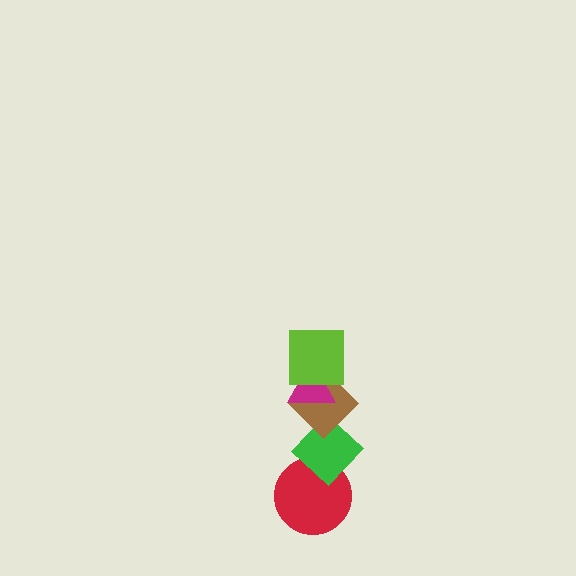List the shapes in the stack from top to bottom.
From top to bottom: the lime square, the magenta triangle, the brown diamond, the green diamond, the red circle.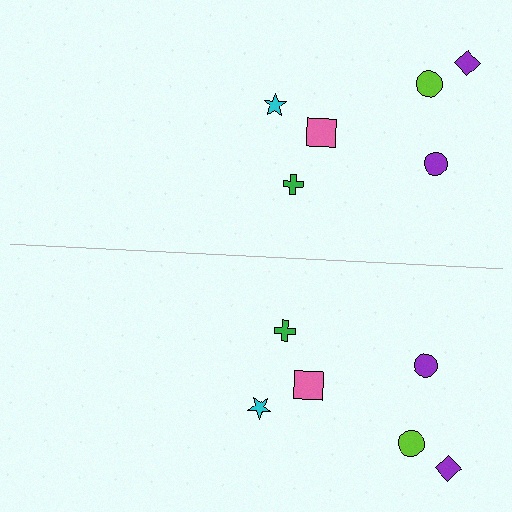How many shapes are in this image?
There are 12 shapes in this image.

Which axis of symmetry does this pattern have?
The pattern has a horizontal axis of symmetry running through the center of the image.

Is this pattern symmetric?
Yes, this pattern has bilateral (reflection) symmetry.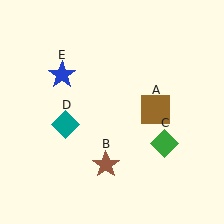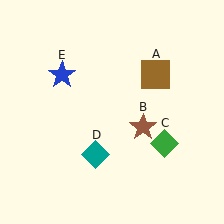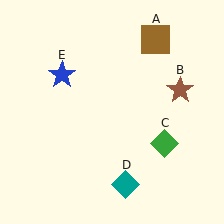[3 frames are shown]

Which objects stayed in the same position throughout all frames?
Green diamond (object C) and blue star (object E) remained stationary.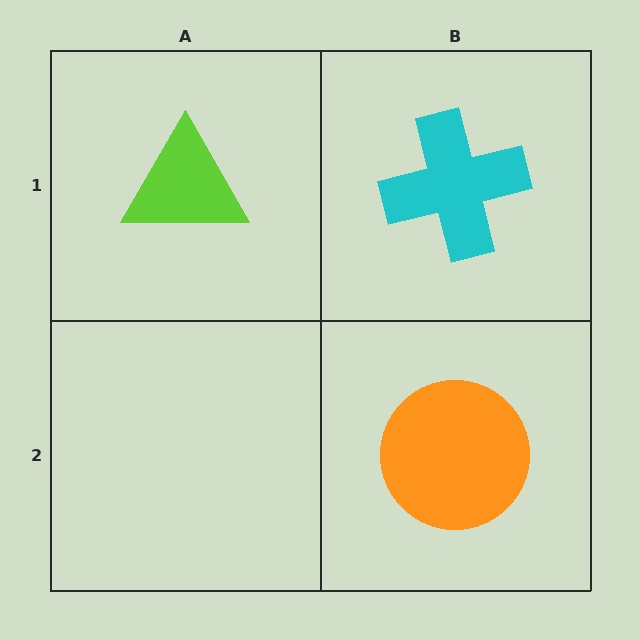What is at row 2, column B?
An orange circle.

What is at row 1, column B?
A cyan cross.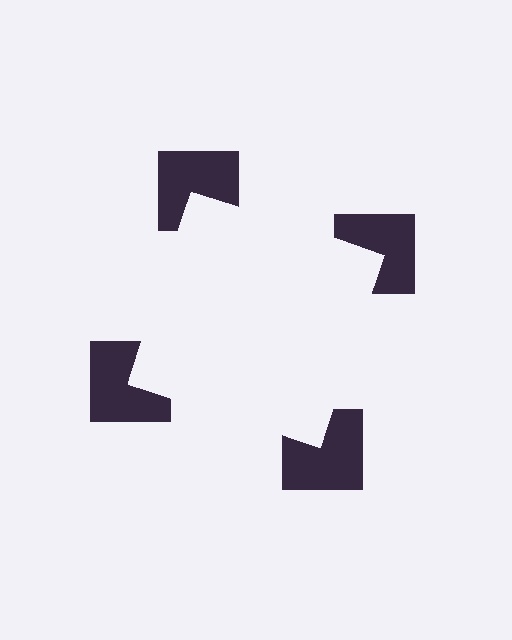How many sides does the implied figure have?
4 sides.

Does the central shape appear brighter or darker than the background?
It typically appears slightly brighter than the background, even though no actual brightness change is drawn.